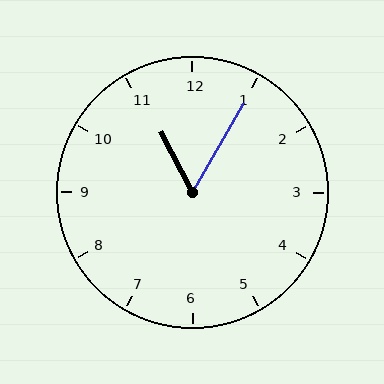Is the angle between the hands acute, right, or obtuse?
It is acute.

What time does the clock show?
11:05.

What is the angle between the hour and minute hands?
Approximately 58 degrees.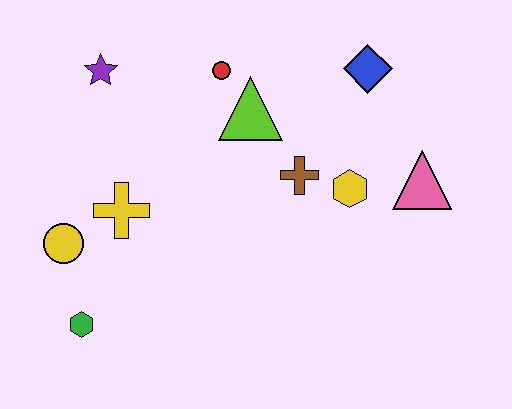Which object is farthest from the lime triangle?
The green hexagon is farthest from the lime triangle.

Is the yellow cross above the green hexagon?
Yes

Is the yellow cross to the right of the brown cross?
No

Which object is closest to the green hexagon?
The yellow circle is closest to the green hexagon.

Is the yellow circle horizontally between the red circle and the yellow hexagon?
No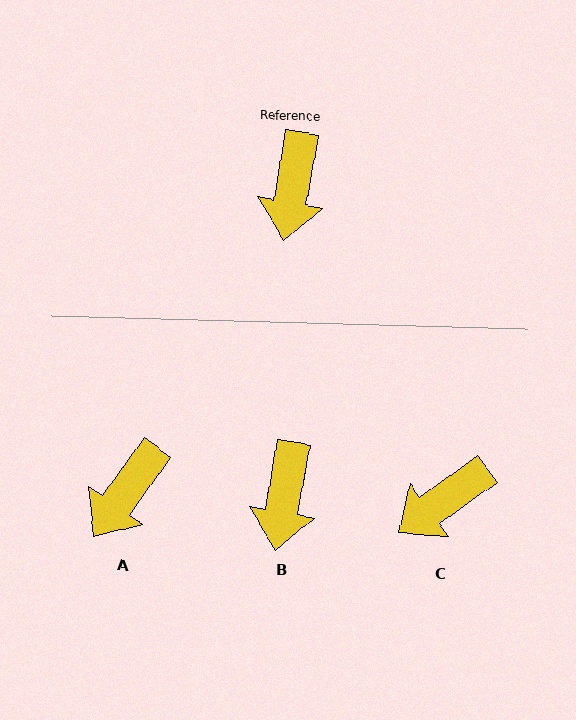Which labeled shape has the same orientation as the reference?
B.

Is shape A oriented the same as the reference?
No, it is off by about 26 degrees.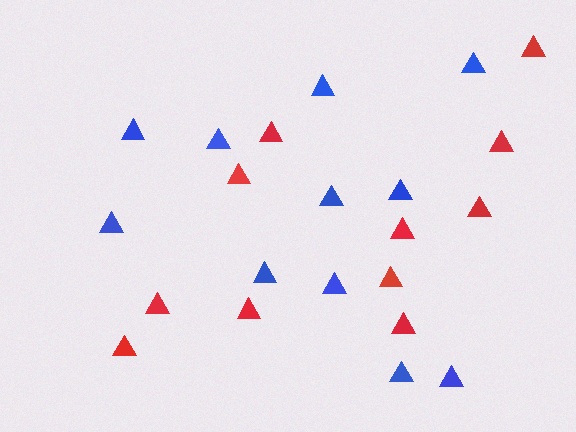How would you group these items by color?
There are 2 groups: one group of red triangles (11) and one group of blue triangles (11).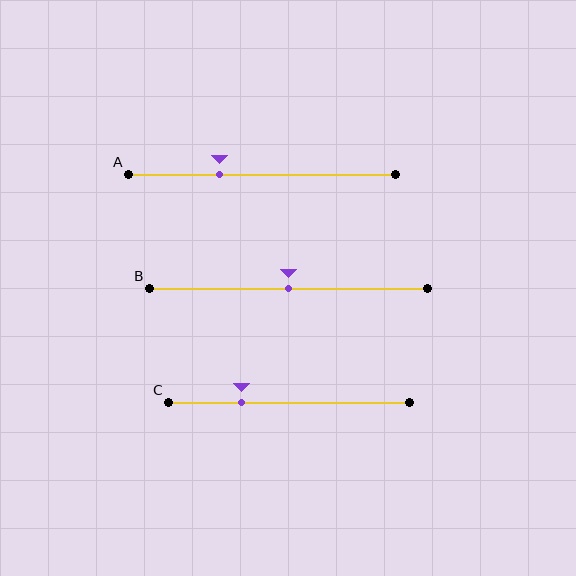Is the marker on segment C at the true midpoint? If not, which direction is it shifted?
No, the marker on segment C is shifted to the left by about 20% of the segment length.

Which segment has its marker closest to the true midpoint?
Segment B has its marker closest to the true midpoint.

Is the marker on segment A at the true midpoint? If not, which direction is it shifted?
No, the marker on segment A is shifted to the left by about 16% of the segment length.